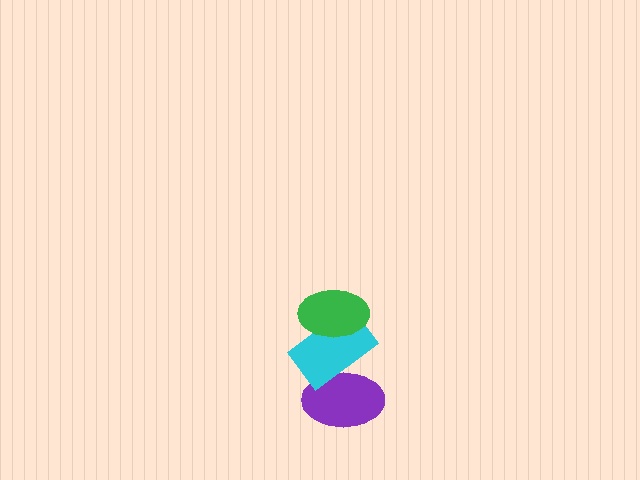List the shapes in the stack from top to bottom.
From top to bottom: the green ellipse, the cyan rectangle, the purple ellipse.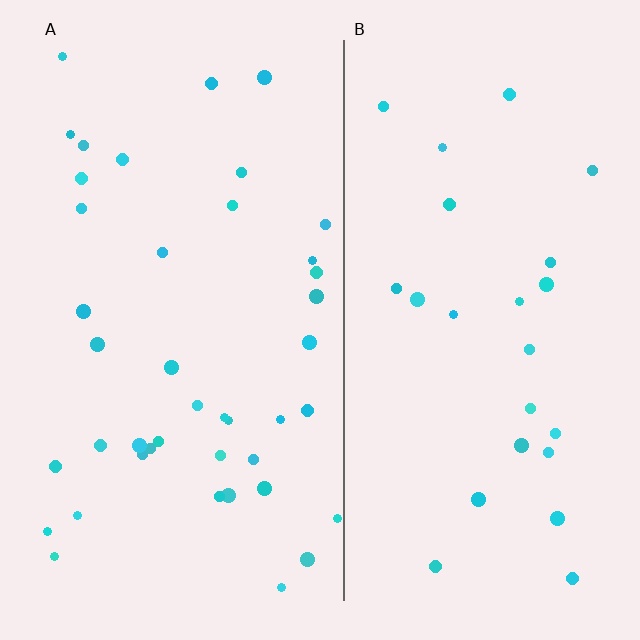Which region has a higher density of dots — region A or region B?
A (the left).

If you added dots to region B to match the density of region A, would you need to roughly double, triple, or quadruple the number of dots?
Approximately double.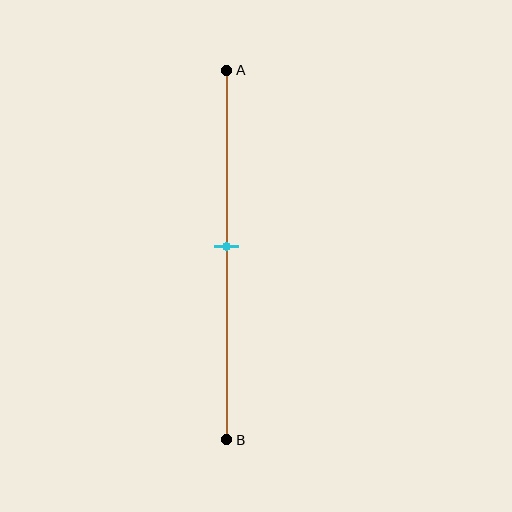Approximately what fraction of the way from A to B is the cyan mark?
The cyan mark is approximately 50% of the way from A to B.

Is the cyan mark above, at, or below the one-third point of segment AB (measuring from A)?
The cyan mark is below the one-third point of segment AB.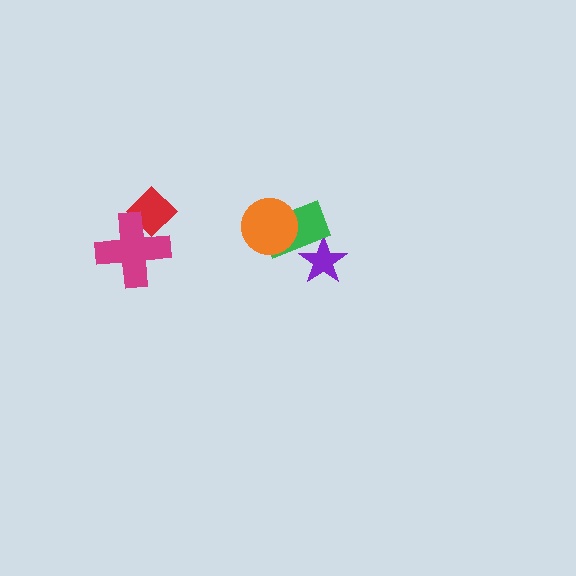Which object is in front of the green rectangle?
The orange circle is in front of the green rectangle.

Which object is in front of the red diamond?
The magenta cross is in front of the red diamond.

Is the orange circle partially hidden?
No, no other shape covers it.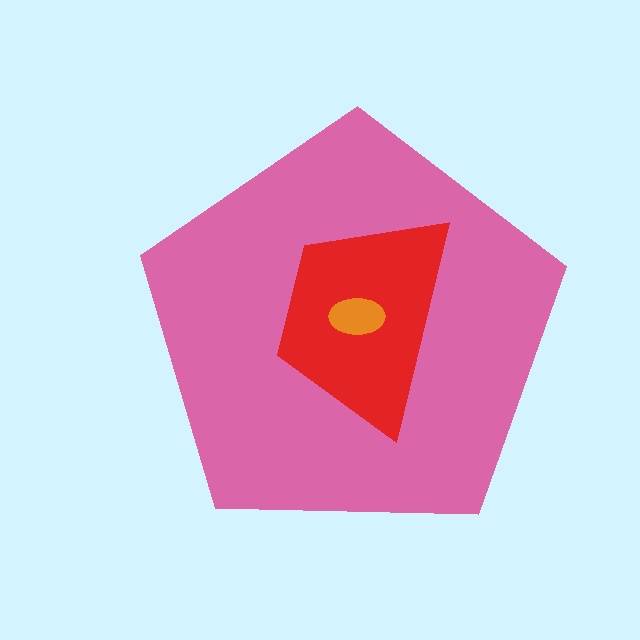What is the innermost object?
The orange ellipse.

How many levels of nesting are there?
3.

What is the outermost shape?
The pink pentagon.